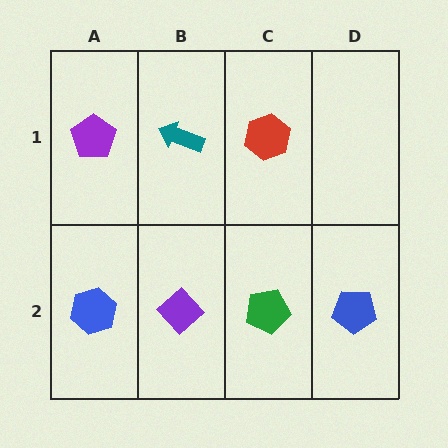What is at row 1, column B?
A teal arrow.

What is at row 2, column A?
A blue hexagon.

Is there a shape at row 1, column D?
No, that cell is empty.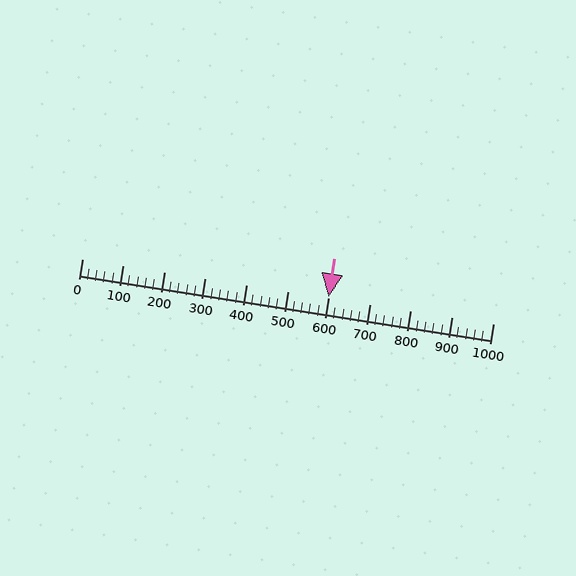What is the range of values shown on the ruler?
The ruler shows values from 0 to 1000.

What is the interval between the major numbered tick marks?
The major tick marks are spaced 100 units apart.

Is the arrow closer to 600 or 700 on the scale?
The arrow is closer to 600.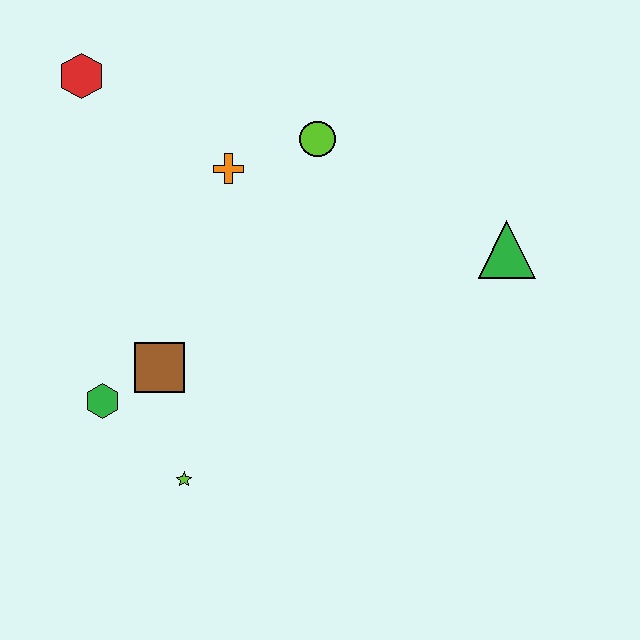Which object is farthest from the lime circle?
The lime star is farthest from the lime circle.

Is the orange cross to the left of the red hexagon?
No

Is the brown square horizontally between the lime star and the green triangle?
No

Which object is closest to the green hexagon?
The brown square is closest to the green hexagon.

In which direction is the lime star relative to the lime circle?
The lime star is below the lime circle.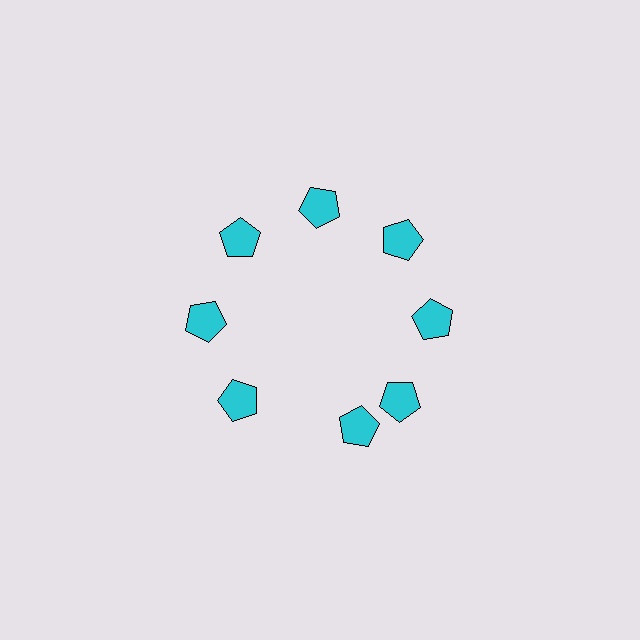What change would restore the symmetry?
The symmetry would be restored by rotating it back into even spacing with its neighbors so that all 8 pentagons sit at equal angles and equal distance from the center.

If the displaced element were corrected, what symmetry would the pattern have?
It would have 8-fold rotational symmetry — the pattern would map onto itself every 45 degrees.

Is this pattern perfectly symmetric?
No. The 8 cyan pentagons are arranged in a ring, but one element near the 6 o'clock position is rotated out of alignment along the ring, breaking the 8-fold rotational symmetry.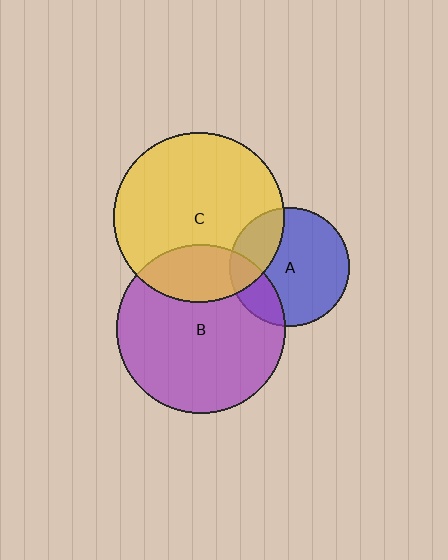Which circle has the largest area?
Circle C (yellow).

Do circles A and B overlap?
Yes.